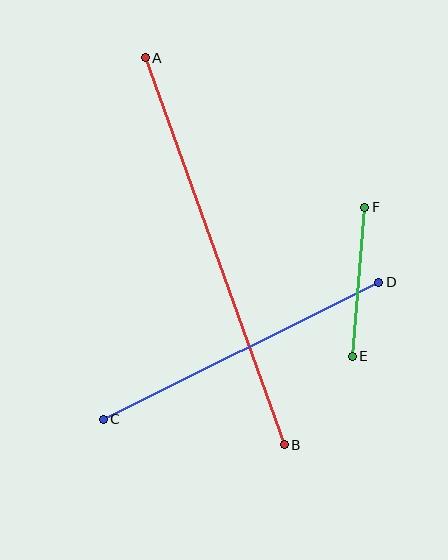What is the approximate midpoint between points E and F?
The midpoint is at approximately (358, 282) pixels.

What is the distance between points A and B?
The distance is approximately 411 pixels.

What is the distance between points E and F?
The distance is approximately 150 pixels.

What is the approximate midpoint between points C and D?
The midpoint is at approximately (241, 351) pixels.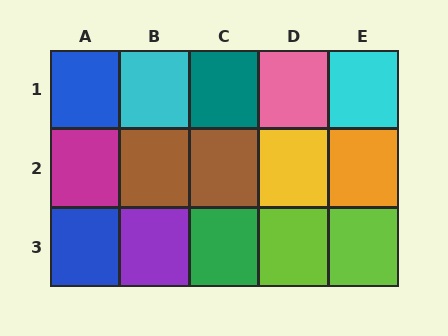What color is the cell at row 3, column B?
Purple.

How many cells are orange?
1 cell is orange.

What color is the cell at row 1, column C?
Teal.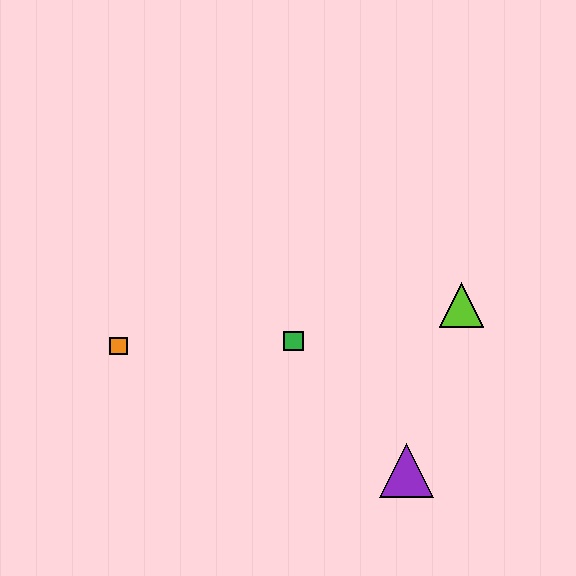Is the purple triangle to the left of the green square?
No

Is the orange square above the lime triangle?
No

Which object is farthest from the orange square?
The lime triangle is farthest from the orange square.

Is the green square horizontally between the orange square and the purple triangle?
Yes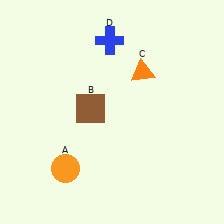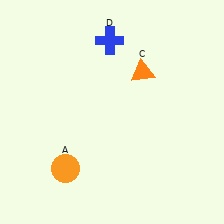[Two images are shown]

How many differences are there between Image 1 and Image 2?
There is 1 difference between the two images.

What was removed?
The brown square (B) was removed in Image 2.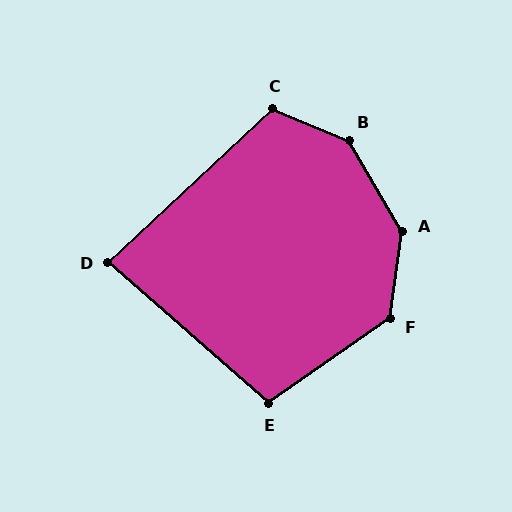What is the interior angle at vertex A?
Approximately 142 degrees (obtuse).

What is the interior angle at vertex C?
Approximately 114 degrees (obtuse).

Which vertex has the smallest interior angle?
D, at approximately 84 degrees.